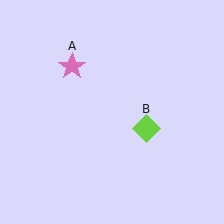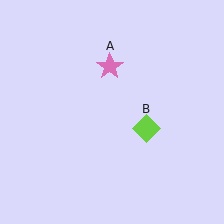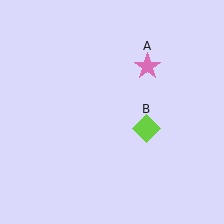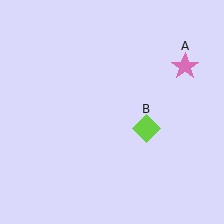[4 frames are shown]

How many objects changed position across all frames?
1 object changed position: pink star (object A).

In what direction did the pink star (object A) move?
The pink star (object A) moved right.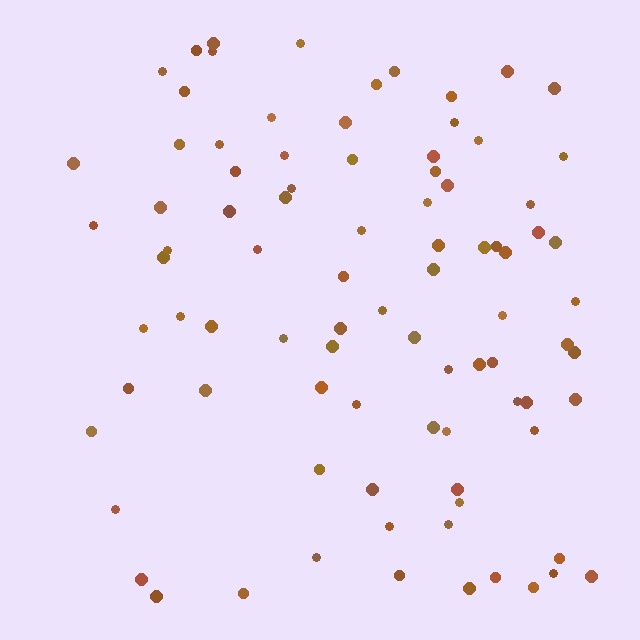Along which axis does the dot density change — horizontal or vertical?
Horizontal.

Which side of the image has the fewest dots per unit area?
The left.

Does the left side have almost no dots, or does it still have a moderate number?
Still a moderate number, just noticeably fewer than the right.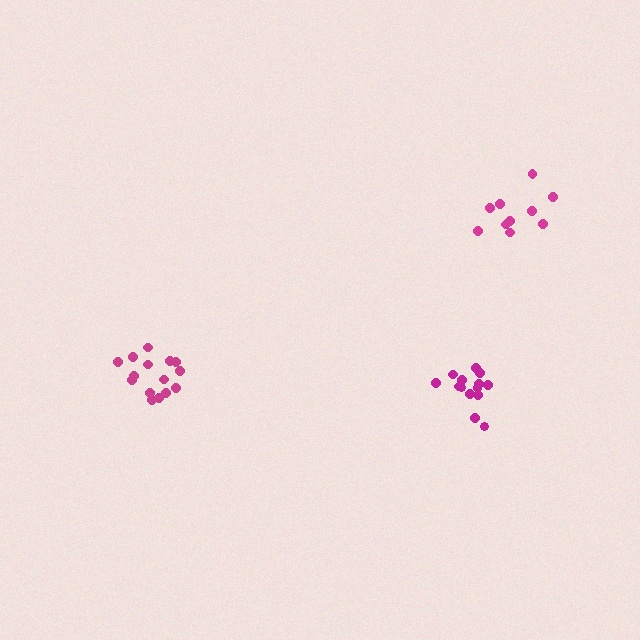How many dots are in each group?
Group 1: 15 dots, Group 2: 14 dots, Group 3: 10 dots (39 total).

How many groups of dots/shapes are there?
There are 3 groups.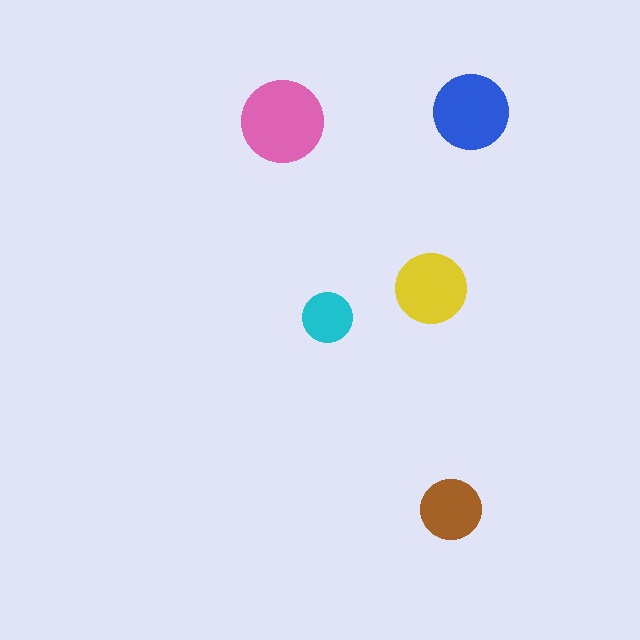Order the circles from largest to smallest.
the pink one, the blue one, the yellow one, the brown one, the cyan one.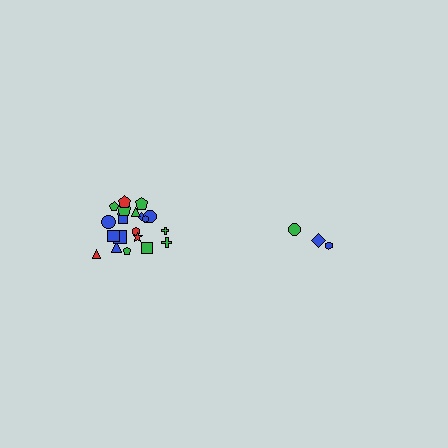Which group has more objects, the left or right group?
The left group.